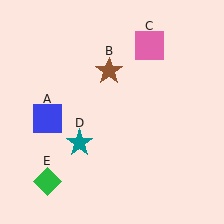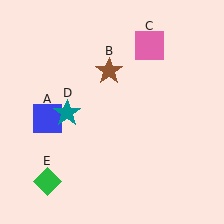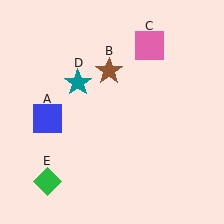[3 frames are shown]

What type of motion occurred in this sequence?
The teal star (object D) rotated clockwise around the center of the scene.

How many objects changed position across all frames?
1 object changed position: teal star (object D).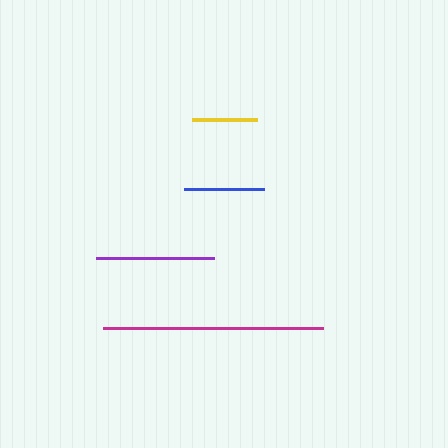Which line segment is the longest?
The magenta line is the longest at approximately 220 pixels.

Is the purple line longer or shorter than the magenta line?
The magenta line is longer than the purple line.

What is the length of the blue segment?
The blue segment is approximately 80 pixels long.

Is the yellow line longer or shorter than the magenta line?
The magenta line is longer than the yellow line.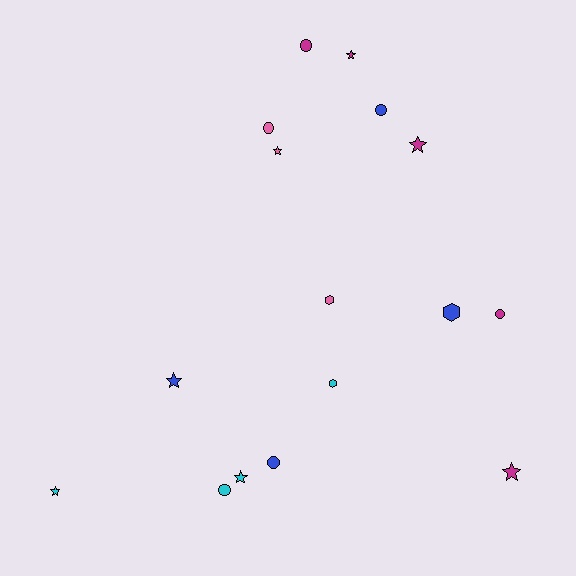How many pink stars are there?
There is 1 pink star.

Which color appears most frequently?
Magenta, with 5 objects.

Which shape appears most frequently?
Star, with 7 objects.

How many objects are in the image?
There are 16 objects.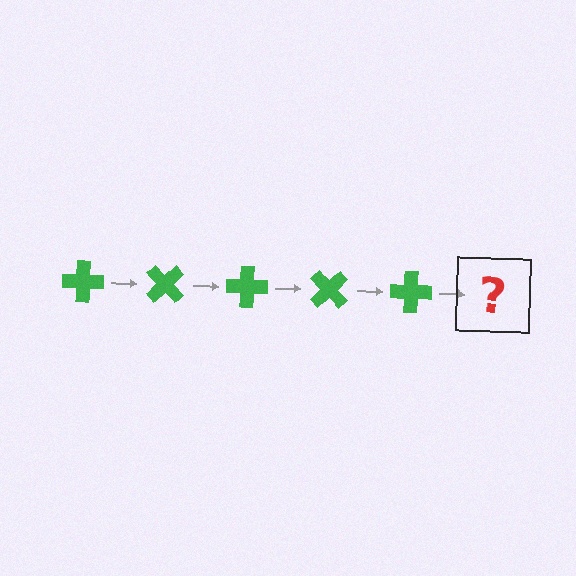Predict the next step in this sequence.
The next step is a green cross rotated 225 degrees.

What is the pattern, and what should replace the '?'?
The pattern is that the cross rotates 45 degrees each step. The '?' should be a green cross rotated 225 degrees.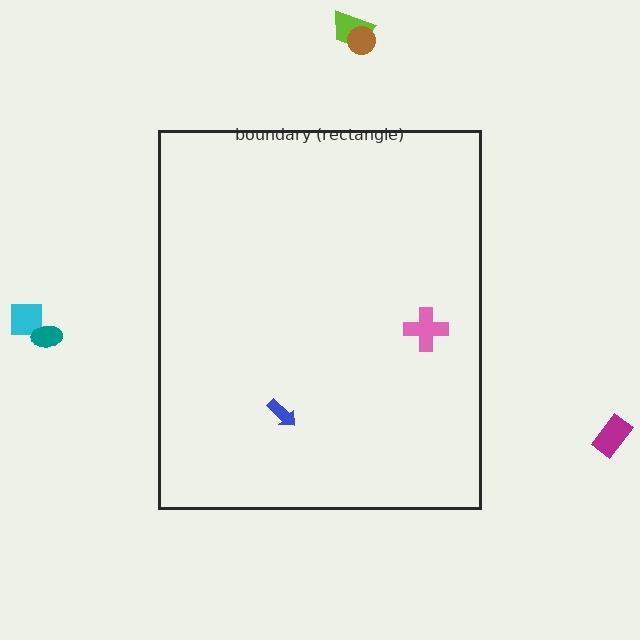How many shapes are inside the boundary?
2 inside, 5 outside.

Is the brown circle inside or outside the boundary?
Outside.